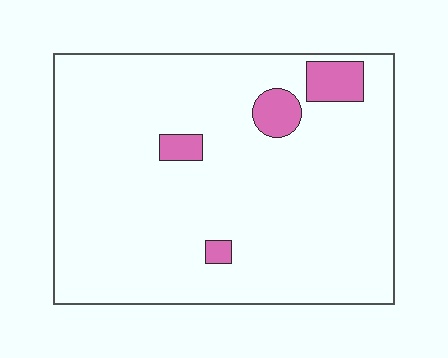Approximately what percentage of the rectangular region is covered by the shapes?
Approximately 5%.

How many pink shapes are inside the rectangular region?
4.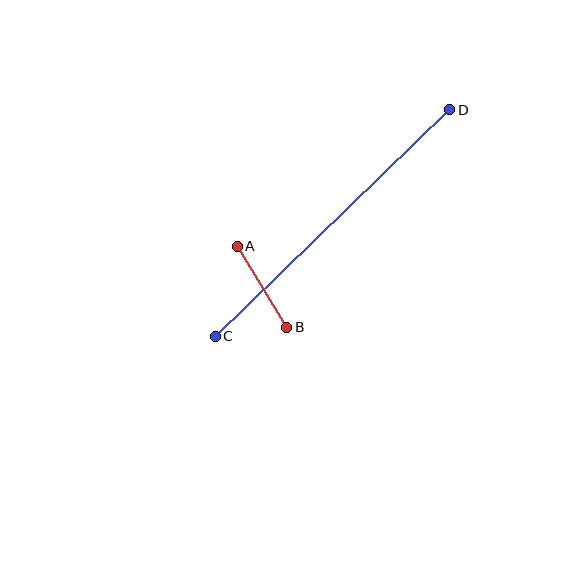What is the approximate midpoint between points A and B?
The midpoint is at approximately (262, 287) pixels.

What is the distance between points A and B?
The distance is approximately 95 pixels.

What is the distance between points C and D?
The distance is approximately 326 pixels.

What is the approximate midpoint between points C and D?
The midpoint is at approximately (333, 223) pixels.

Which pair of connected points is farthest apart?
Points C and D are farthest apart.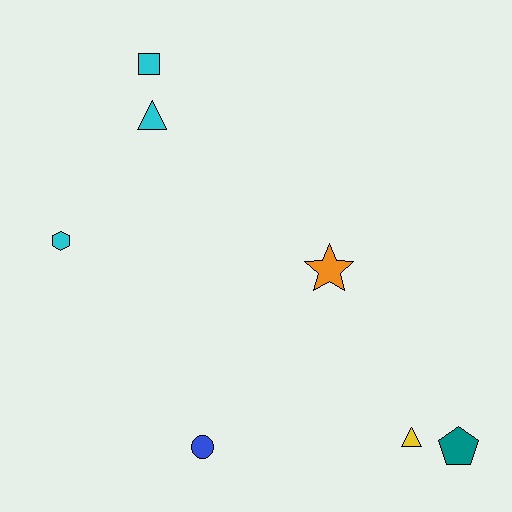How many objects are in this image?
There are 7 objects.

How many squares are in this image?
There is 1 square.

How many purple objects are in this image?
There are no purple objects.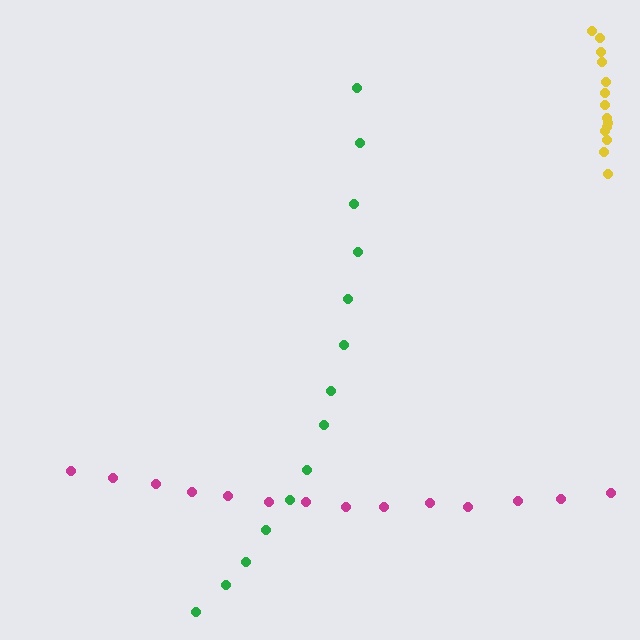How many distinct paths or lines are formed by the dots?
There are 3 distinct paths.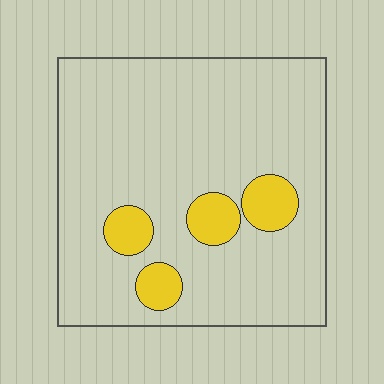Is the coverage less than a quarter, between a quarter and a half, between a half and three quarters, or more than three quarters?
Less than a quarter.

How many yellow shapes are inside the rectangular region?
4.